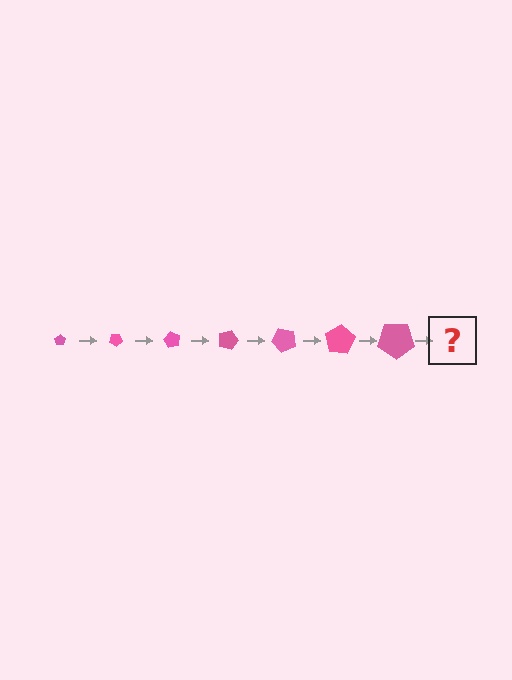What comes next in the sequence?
The next element should be a pentagon, larger than the previous one and rotated 210 degrees from the start.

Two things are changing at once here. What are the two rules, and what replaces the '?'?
The two rules are that the pentagon grows larger each step and it rotates 30 degrees each step. The '?' should be a pentagon, larger than the previous one and rotated 210 degrees from the start.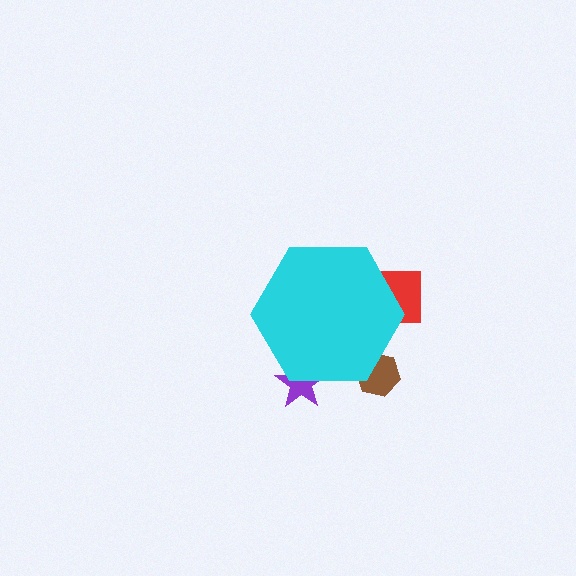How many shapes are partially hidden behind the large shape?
3 shapes are partially hidden.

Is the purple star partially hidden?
Yes, the purple star is partially hidden behind the cyan hexagon.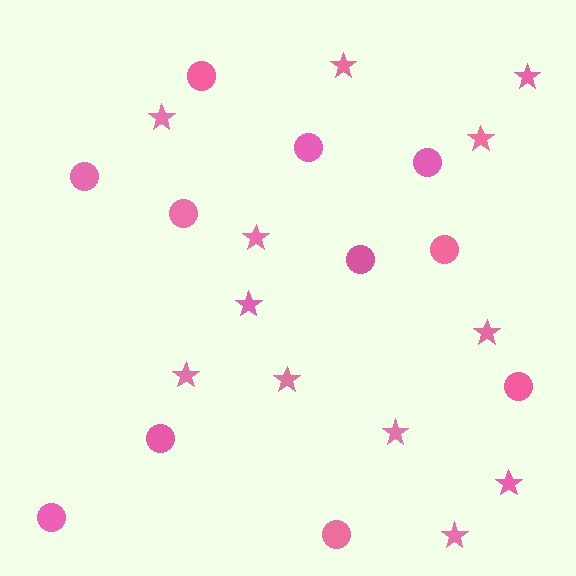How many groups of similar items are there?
There are 2 groups: one group of stars (12) and one group of circles (11).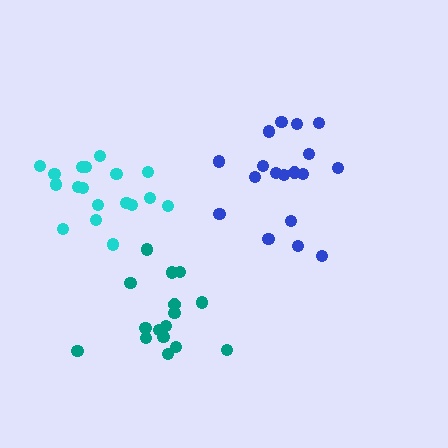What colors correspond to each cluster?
The clusters are colored: teal, cyan, blue.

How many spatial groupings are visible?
There are 3 spatial groupings.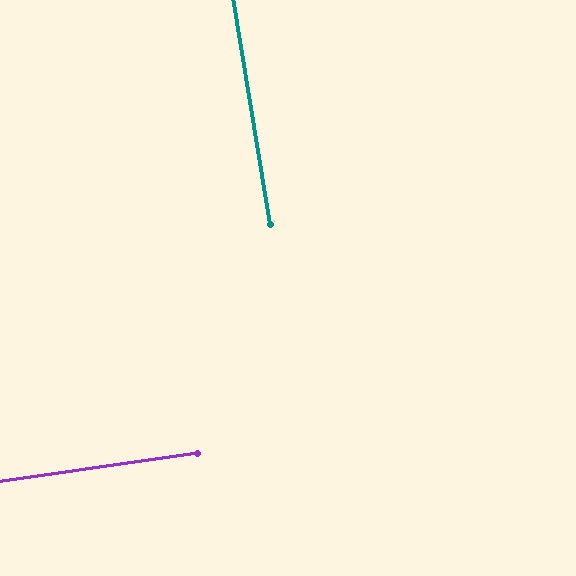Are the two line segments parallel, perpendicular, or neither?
Perpendicular — they meet at approximately 89°.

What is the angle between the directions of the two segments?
Approximately 89 degrees.